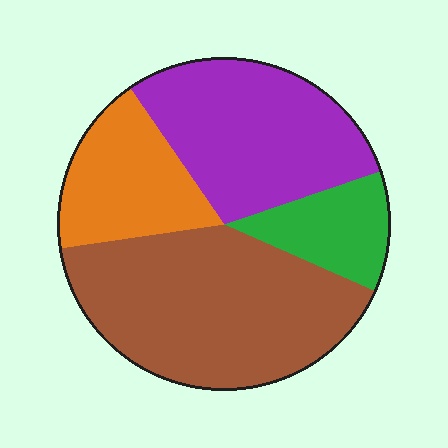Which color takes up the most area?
Brown, at roughly 40%.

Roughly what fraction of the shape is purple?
Purple covers about 30% of the shape.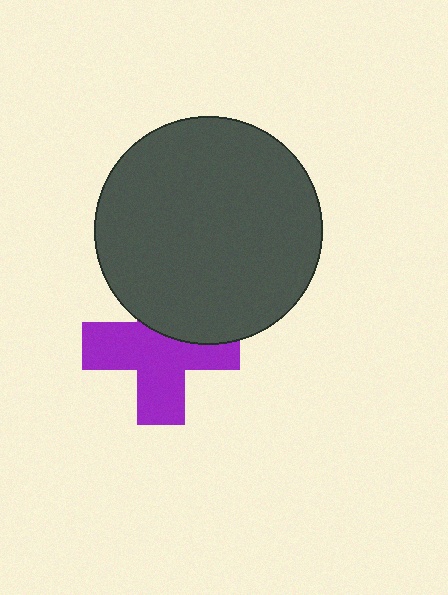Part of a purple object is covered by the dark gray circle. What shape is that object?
It is a cross.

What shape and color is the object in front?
The object in front is a dark gray circle.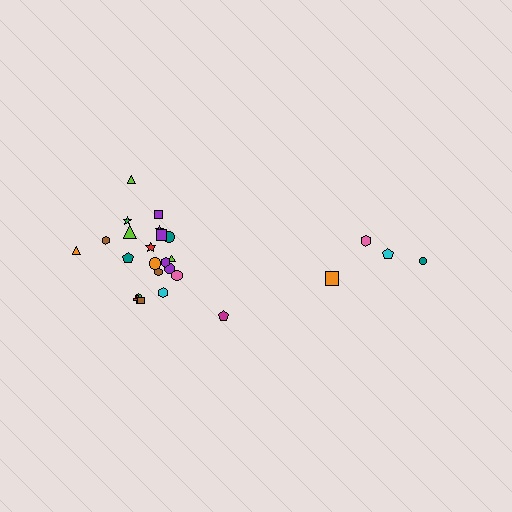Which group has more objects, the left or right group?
The left group.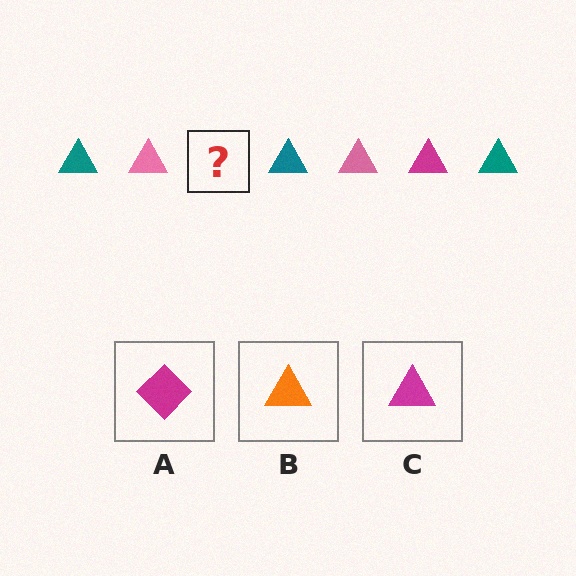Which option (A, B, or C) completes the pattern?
C.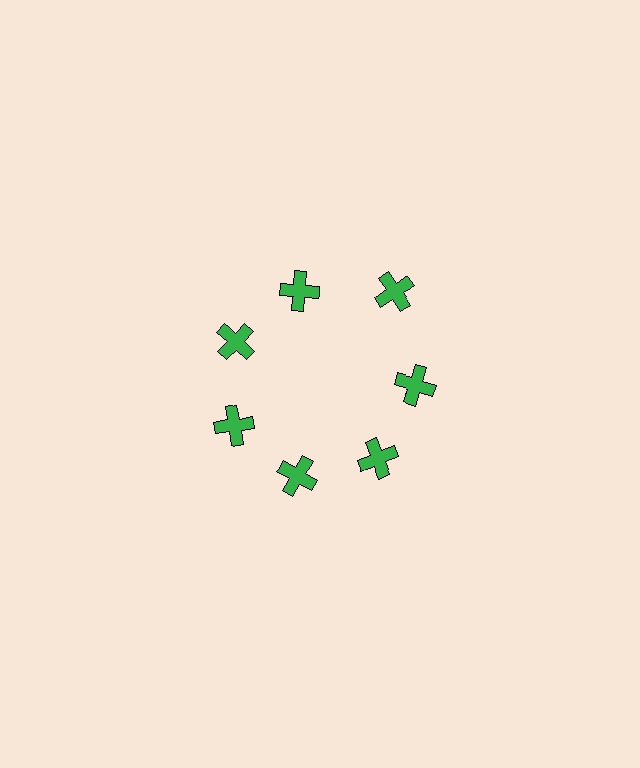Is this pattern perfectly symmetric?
No. The 7 green crosses are arranged in a ring, but one element near the 1 o'clock position is pushed outward from the center, breaking the 7-fold rotational symmetry.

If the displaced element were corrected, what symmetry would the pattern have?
It would have 7-fold rotational symmetry — the pattern would map onto itself every 51 degrees.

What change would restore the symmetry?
The symmetry would be restored by moving it inward, back onto the ring so that all 7 crosses sit at equal angles and equal distance from the center.